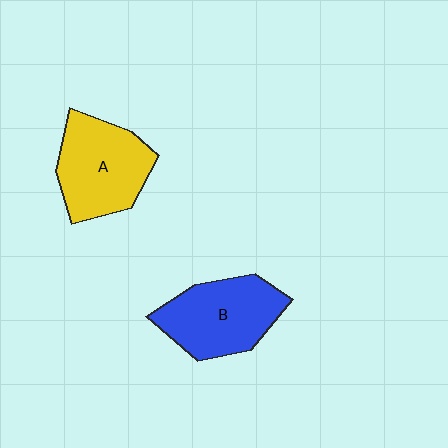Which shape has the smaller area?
Shape B (blue).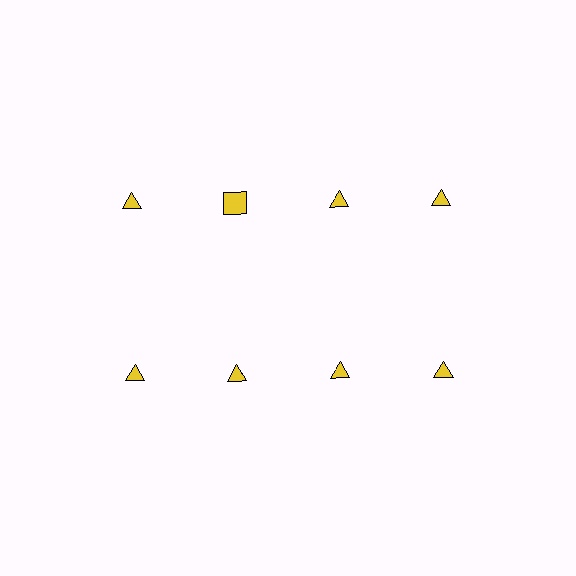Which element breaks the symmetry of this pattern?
The yellow square in the top row, second from left column breaks the symmetry. All other shapes are yellow triangles.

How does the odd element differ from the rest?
It has a different shape: square instead of triangle.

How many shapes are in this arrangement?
There are 8 shapes arranged in a grid pattern.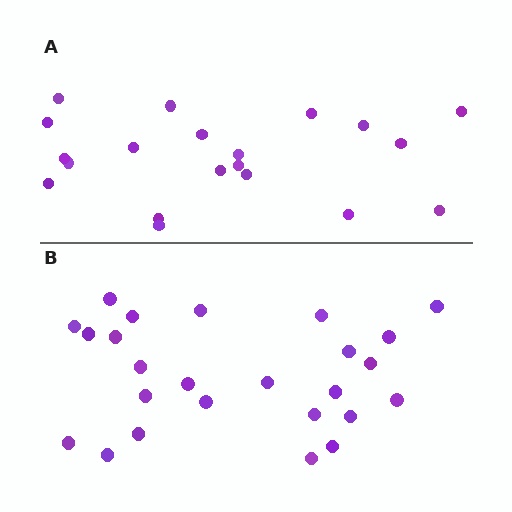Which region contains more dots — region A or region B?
Region B (the bottom region) has more dots.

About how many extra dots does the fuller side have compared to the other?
Region B has about 5 more dots than region A.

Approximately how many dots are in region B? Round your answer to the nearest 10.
About 20 dots. (The exact count is 25, which rounds to 20.)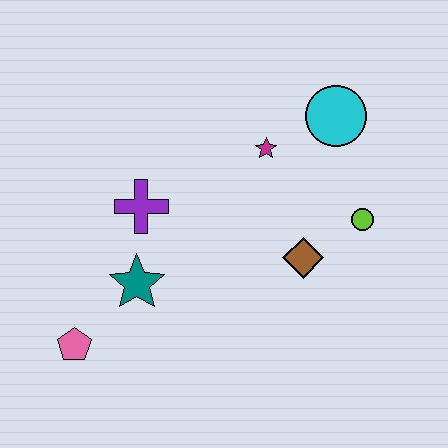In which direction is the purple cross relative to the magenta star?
The purple cross is to the left of the magenta star.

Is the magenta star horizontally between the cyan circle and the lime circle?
No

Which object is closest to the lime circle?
The brown diamond is closest to the lime circle.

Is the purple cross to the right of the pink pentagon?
Yes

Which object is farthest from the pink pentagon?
The cyan circle is farthest from the pink pentagon.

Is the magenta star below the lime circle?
No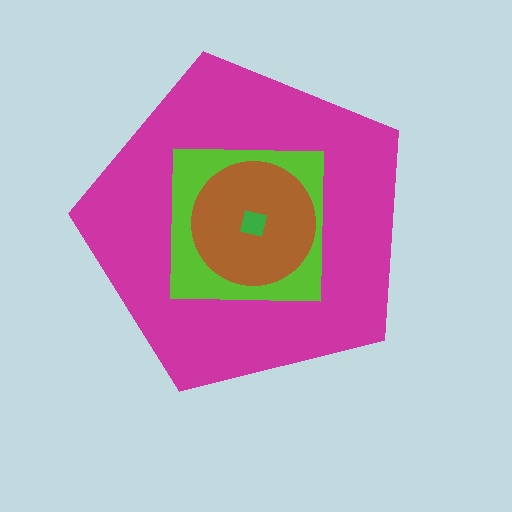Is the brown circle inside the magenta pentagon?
Yes.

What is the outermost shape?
The magenta pentagon.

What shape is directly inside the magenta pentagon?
The lime square.